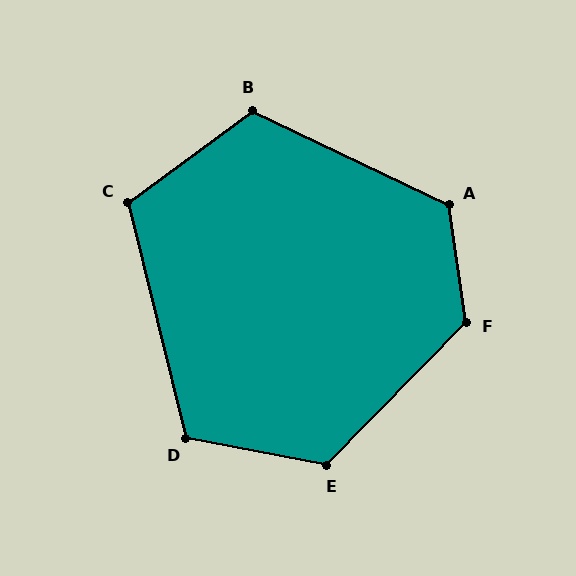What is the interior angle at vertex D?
Approximately 115 degrees (obtuse).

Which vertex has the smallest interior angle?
C, at approximately 113 degrees.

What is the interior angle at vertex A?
Approximately 124 degrees (obtuse).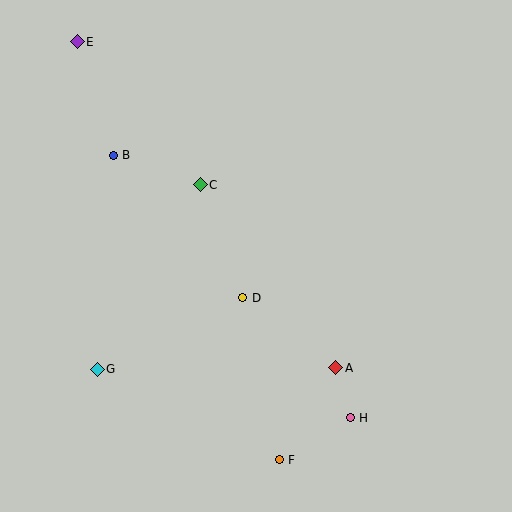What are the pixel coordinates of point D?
Point D is at (243, 298).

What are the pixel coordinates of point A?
Point A is at (336, 368).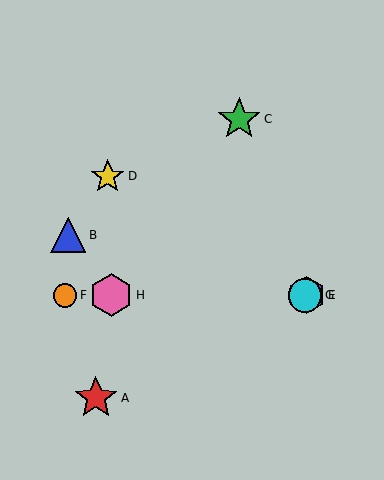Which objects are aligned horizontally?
Objects E, F, G, H are aligned horizontally.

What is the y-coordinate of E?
Object E is at y≈295.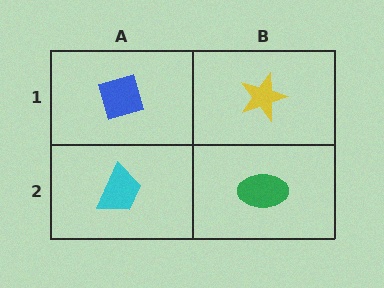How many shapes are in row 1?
2 shapes.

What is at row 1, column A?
A blue diamond.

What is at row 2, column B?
A green ellipse.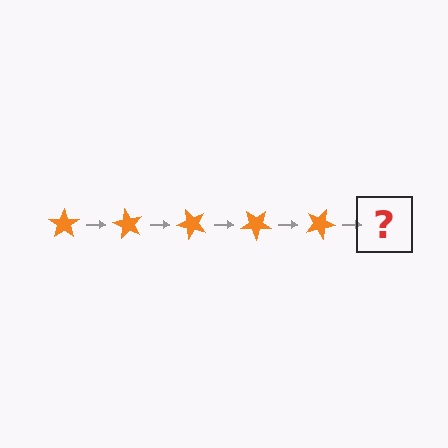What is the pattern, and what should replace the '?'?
The pattern is that the star rotates 60 degrees each step. The '?' should be an orange star rotated 300 degrees.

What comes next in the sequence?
The next element should be an orange star rotated 300 degrees.